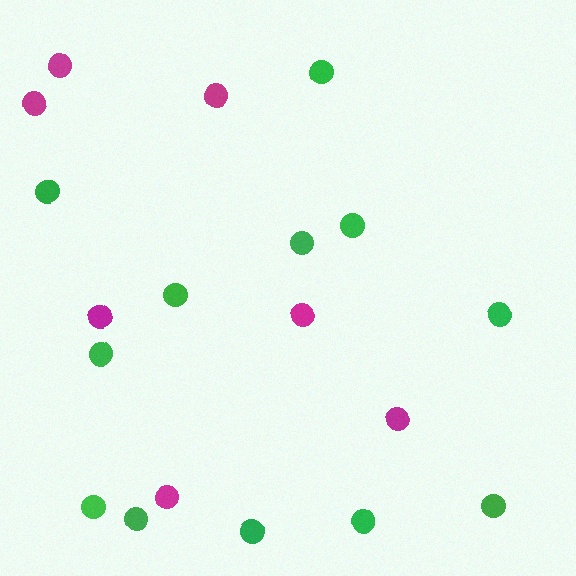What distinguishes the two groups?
There are 2 groups: one group of green circles (12) and one group of magenta circles (7).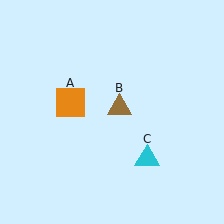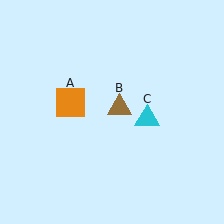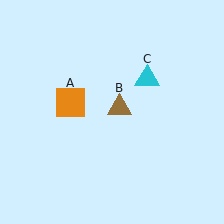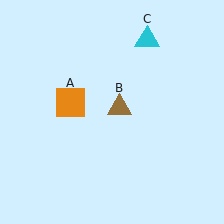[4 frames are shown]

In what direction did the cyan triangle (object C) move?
The cyan triangle (object C) moved up.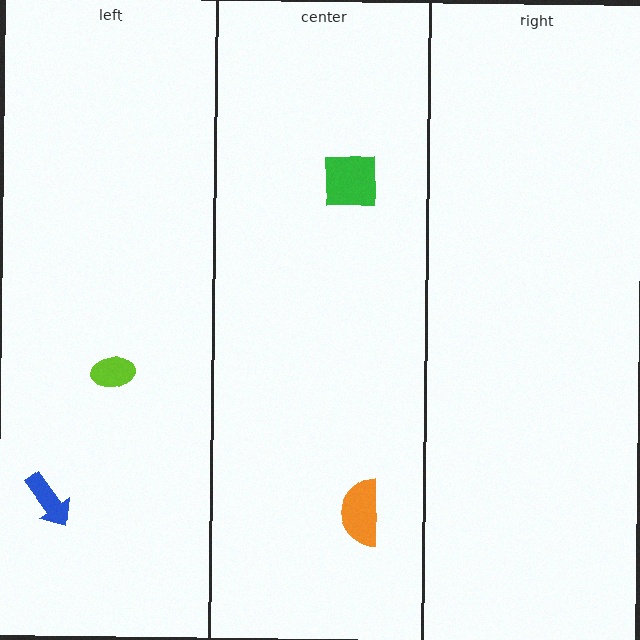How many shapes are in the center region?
2.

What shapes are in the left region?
The lime ellipse, the blue arrow.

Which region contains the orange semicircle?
The center region.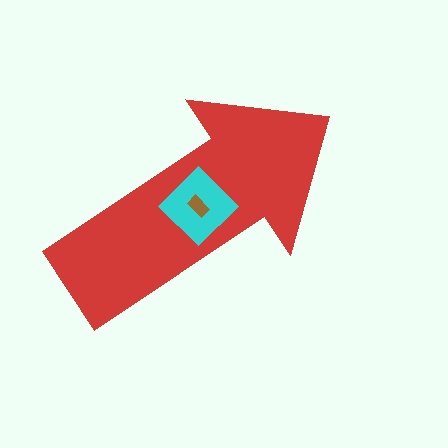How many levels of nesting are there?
3.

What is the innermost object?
The brown rectangle.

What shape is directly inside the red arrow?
The cyan diamond.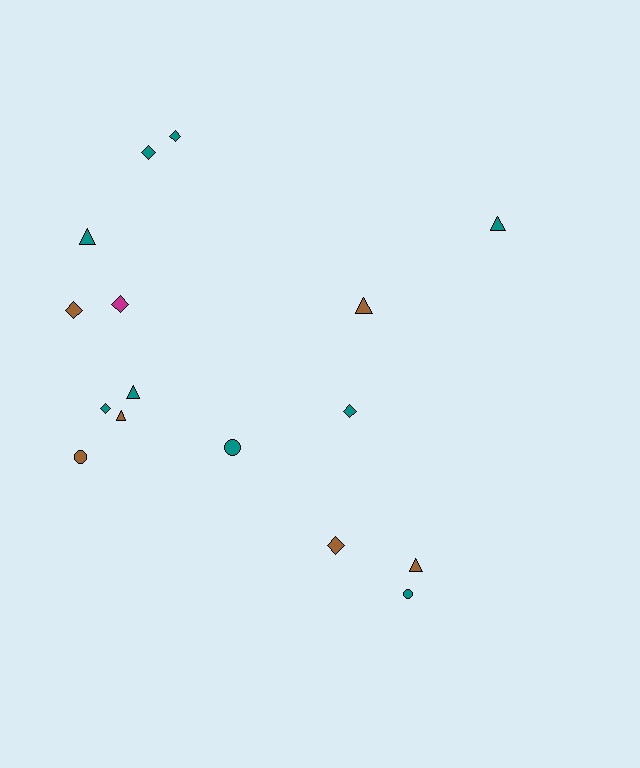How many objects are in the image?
There are 16 objects.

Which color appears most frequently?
Teal, with 9 objects.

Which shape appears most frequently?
Diamond, with 7 objects.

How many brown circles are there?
There is 1 brown circle.